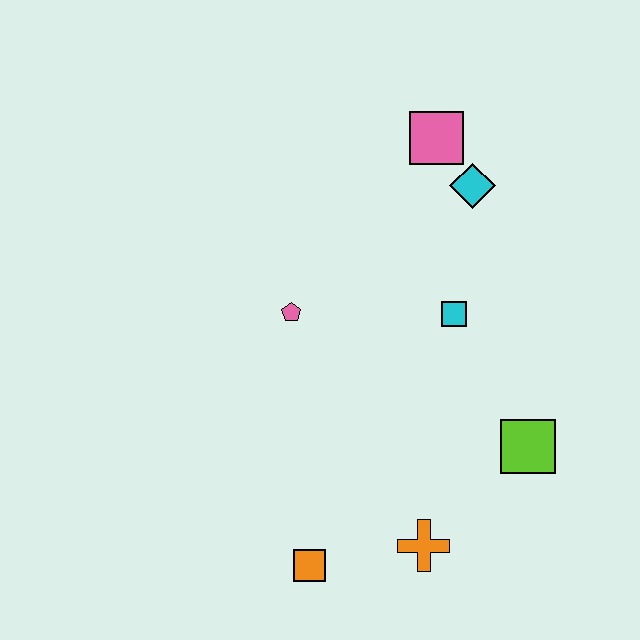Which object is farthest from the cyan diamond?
The orange square is farthest from the cyan diamond.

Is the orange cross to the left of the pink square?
Yes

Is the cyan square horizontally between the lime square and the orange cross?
Yes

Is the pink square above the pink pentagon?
Yes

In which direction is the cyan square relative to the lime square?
The cyan square is above the lime square.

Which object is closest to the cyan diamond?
The pink square is closest to the cyan diamond.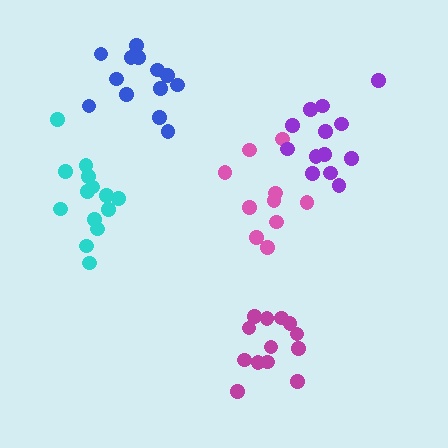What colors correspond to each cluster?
The clusters are colored: magenta, blue, pink, purple, cyan.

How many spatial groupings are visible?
There are 5 spatial groupings.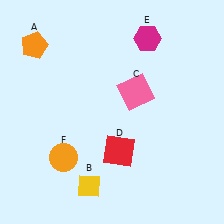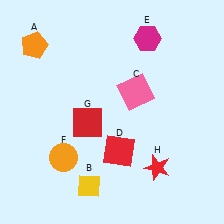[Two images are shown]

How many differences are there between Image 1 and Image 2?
There are 2 differences between the two images.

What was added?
A red square (G), a red star (H) were added in Image 2.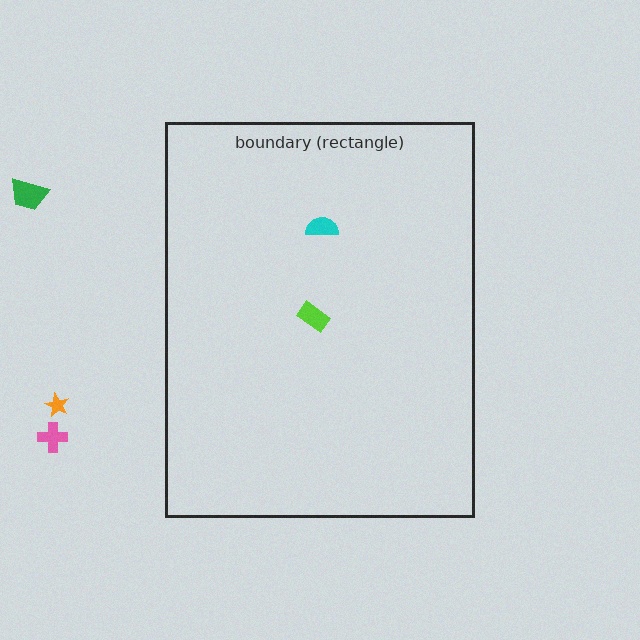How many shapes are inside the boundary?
2 inside, 3 outside.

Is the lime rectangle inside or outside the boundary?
Inside.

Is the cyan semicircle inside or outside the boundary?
Inside.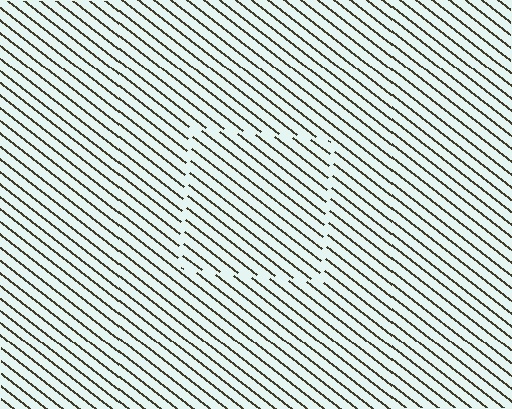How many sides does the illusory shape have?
4 sides — the line-ends trace a square.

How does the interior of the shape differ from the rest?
The interior of the shape contains the same grating, shifted by half a period — the contour is defined by the phase discontinuity where line-ends from the inner and outer gratings abut.